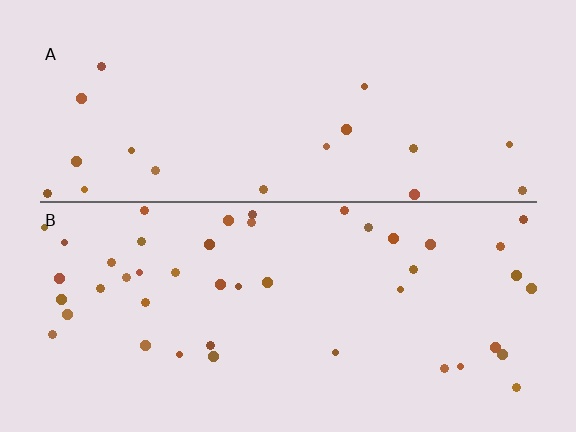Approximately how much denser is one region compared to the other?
Approximately 2.3× — region B over region A.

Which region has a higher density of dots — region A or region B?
B (the bottom).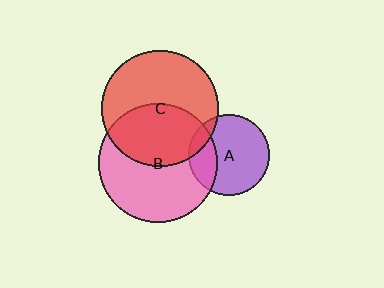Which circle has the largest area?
Circle B (pink).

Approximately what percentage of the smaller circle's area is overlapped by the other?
Approximately 10%.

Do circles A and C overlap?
Yes.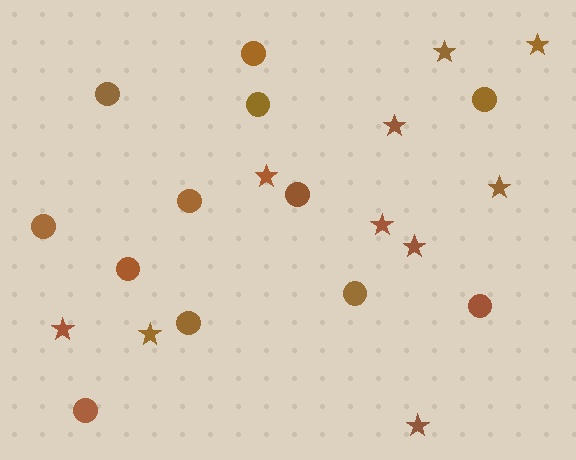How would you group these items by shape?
There are 2 groups: one group of circles (12) and one group of stars (10).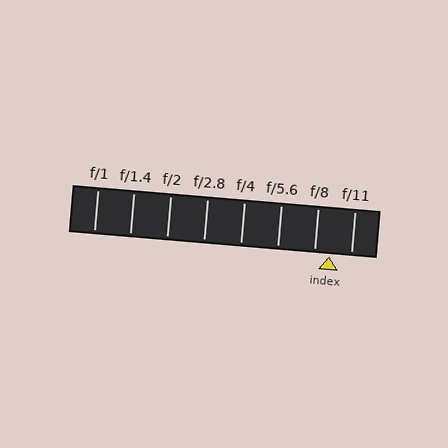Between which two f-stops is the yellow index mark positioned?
The index mark is between f/8 and f/11.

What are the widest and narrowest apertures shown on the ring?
The widest aperture shown is f/1 and the narrowest is f/11.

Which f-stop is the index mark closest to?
The index mark is closest to f/8.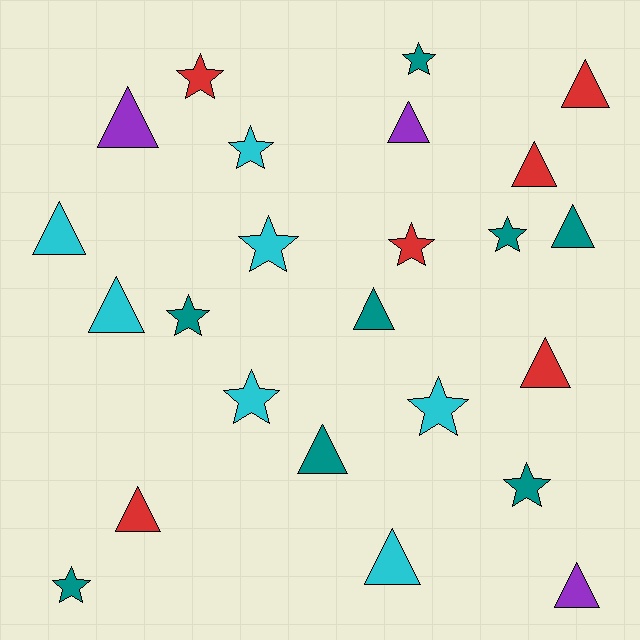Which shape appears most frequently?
Triangle, with 13 objects.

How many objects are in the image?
There are 24 objects.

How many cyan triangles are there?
There are 3 cyan triangles.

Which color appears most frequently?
Teal, with 8 objects.